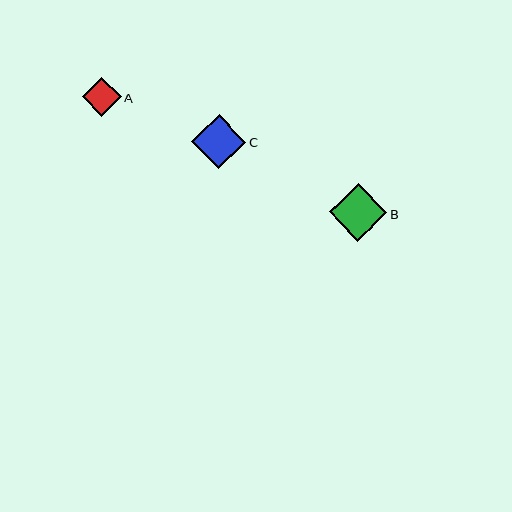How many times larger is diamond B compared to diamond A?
Diamond B is approximately 1.5 times the size of diamond A.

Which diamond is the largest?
Diamond B is the largest with a size of approximately 58 pixels.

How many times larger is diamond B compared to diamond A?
Diamond B is approximately 1.5 times the size of diamond A.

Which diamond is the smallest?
Diamond A is the smallest with a size of approximately 39 pixels.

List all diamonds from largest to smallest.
From largest to smallest: B, C, A.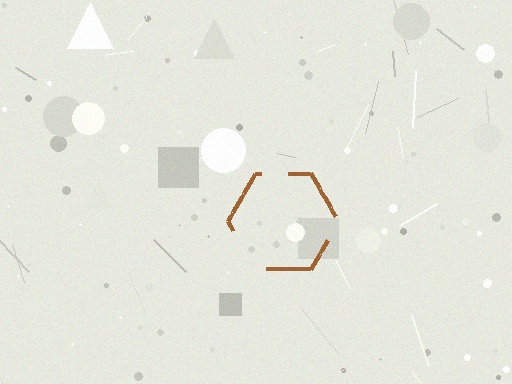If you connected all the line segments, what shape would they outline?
They would outline a hexagon.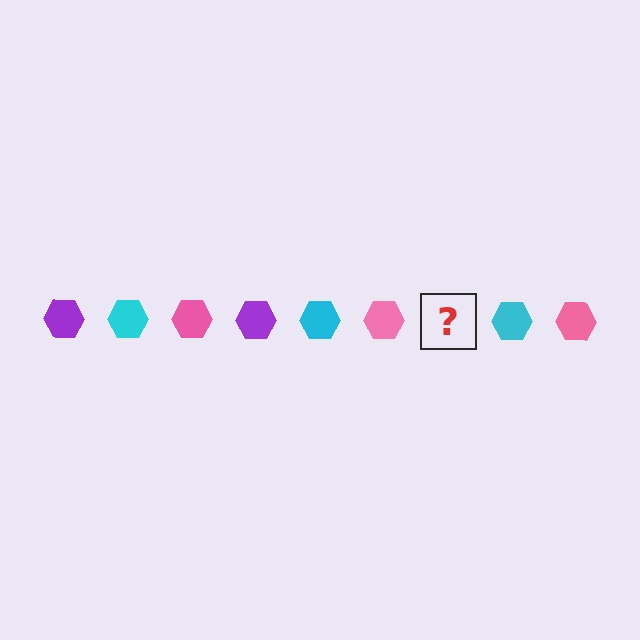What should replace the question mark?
The question mark should be replaced with a purple hexagon.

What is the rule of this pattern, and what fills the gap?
The rule is that the pattern cycles through purple, cyan, pink hexagons. The gap should be filled with a purple hexagon.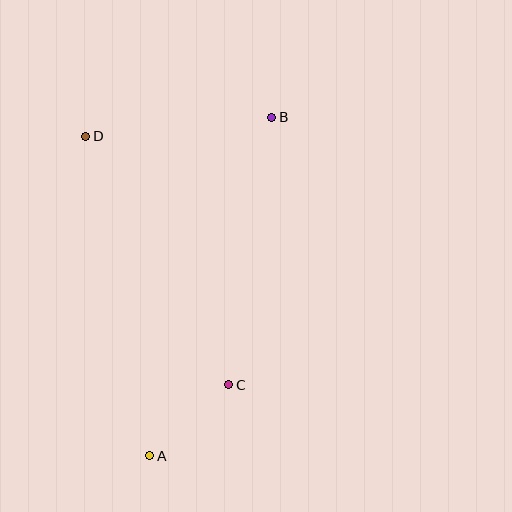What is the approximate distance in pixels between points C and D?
The distance between C and D is approximately 287 pixels.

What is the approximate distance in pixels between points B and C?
The distance between B and C is approximately 271 pixels.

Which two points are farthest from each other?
Points A and B are farthest from each other.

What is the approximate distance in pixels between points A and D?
The distance between A and D is approximately 326 pixels.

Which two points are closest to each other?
Points A and C are closest to each other.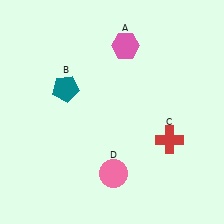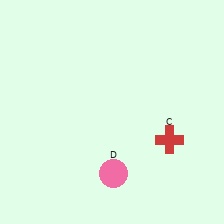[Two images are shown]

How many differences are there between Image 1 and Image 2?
There are 2 differences between the two images.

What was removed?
The teal pentagon (B), the pink hexagon (A) were removed in Image 2.